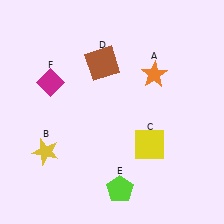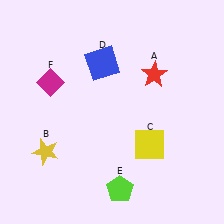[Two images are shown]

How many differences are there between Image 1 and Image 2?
There are 2 differences between the two images.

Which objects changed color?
A changed from orange to red. D changed from brown to blue.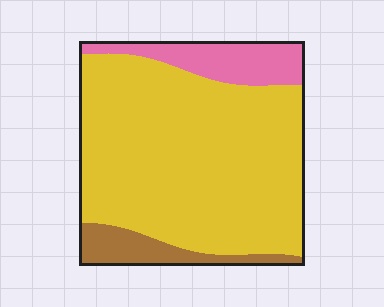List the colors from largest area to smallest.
From largest to smallest: yellow, pink, brown.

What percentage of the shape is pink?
Pink takes up less than a sixth of the shape.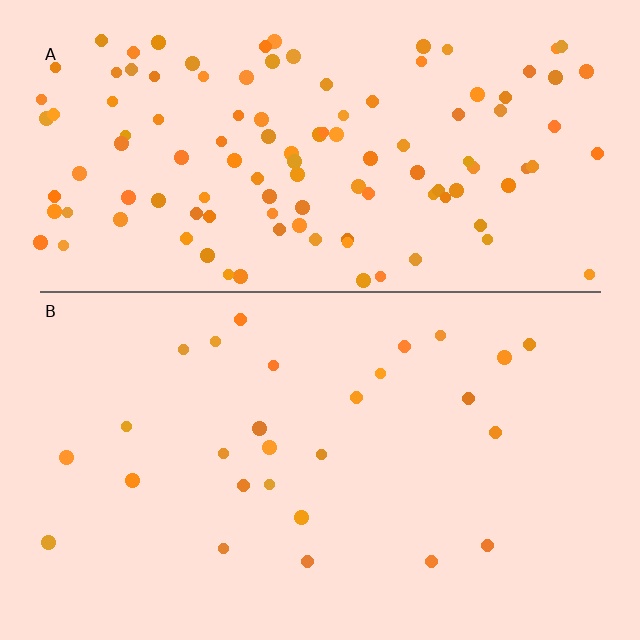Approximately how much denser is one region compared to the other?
Approximately 4.3× — region A over region B.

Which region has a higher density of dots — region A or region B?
A (the top).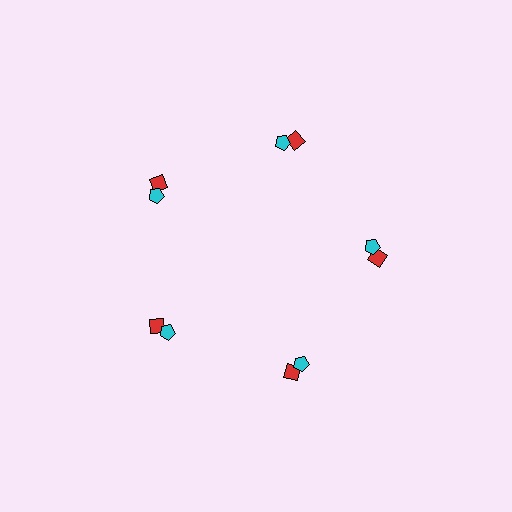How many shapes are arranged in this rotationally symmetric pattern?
There are 10 shapes, arranged in 5 groups of 2.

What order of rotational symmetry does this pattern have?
This pattern has 5-fold rotational symmetry.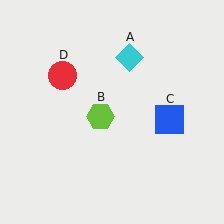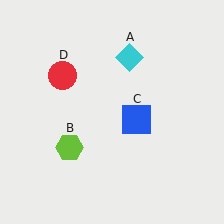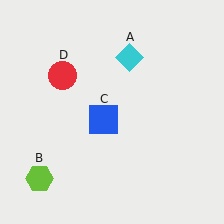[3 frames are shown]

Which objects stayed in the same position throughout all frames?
Cyan diamond (object A) and red circle (object D) remained stationary.